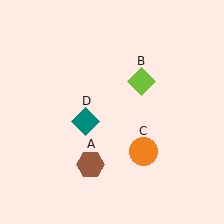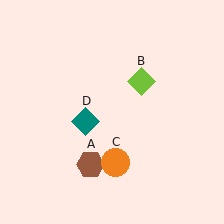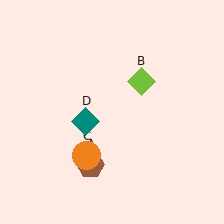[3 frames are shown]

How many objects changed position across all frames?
1 object changed position: orange circle (object C).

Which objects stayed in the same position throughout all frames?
Brown hexagon (object A) and lime diamond (object B) and teal diamond (object D) remained stationary.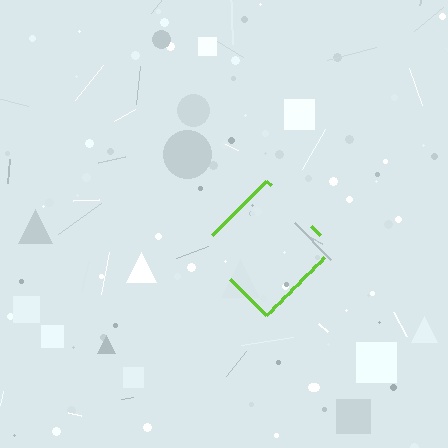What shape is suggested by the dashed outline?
The dashed outline suggests a diamond.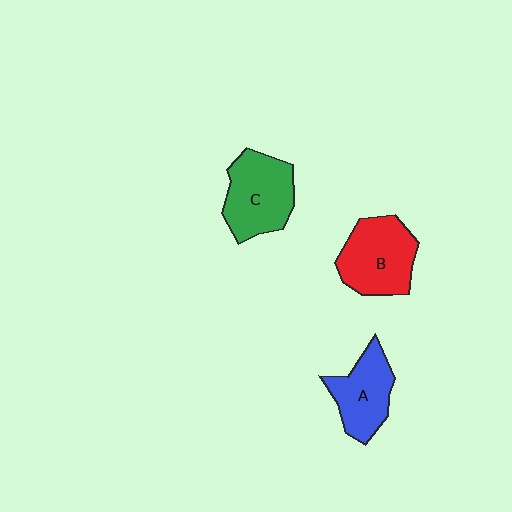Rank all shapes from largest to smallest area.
From largest to smallest: B (red), C (green), A (blue).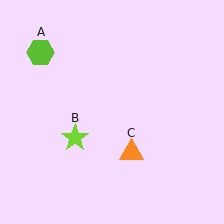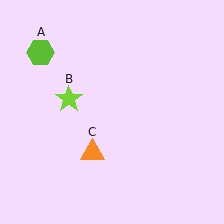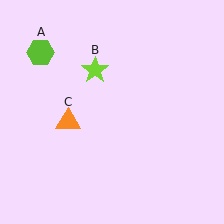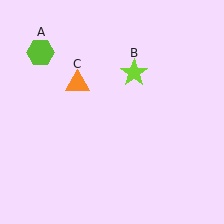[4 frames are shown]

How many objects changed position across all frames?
2 objects changed position: lime star (object B), orange triangle (object C).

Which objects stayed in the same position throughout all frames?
Lime hexagon (object A) remained stationary.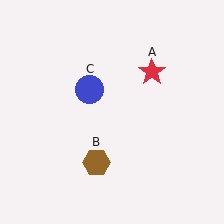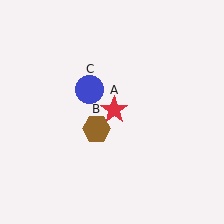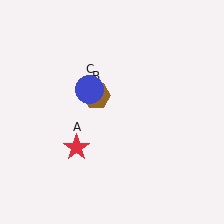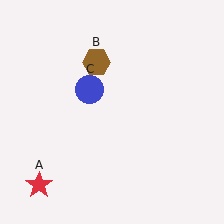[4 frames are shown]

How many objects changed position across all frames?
2 objects changed position: red star (object A), brown hexagon (object B).